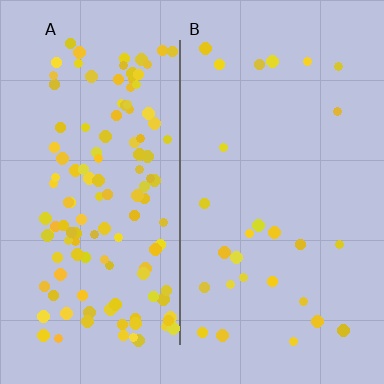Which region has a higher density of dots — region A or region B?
A (the left).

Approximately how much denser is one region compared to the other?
Approximately 4.6× — region A over region B.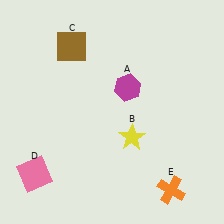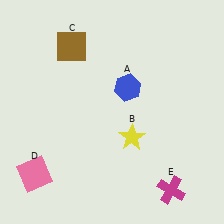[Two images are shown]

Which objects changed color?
A changed from magenta to blue. E changed from orange to magenta.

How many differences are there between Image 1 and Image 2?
There are 2 differences between the two images.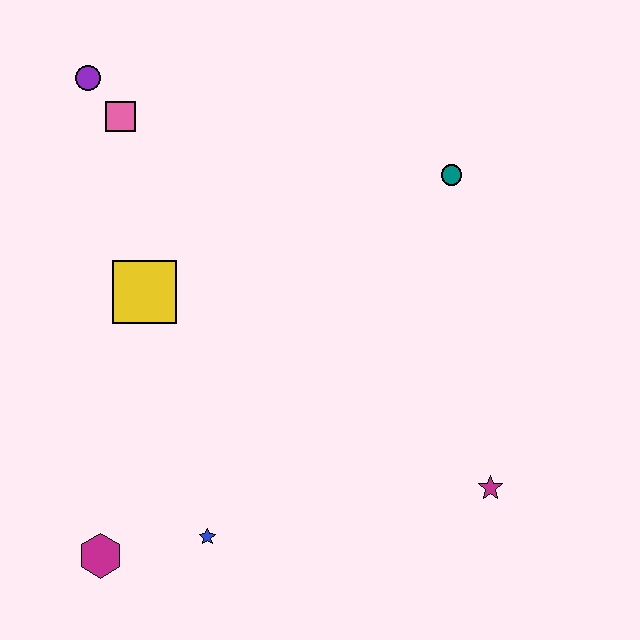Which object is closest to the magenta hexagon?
The blue star is closest to the magenta hexagon.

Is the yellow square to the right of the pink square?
Yes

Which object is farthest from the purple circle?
The magenta star is farthest from the purple circle.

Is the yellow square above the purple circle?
No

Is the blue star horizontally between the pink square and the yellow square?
No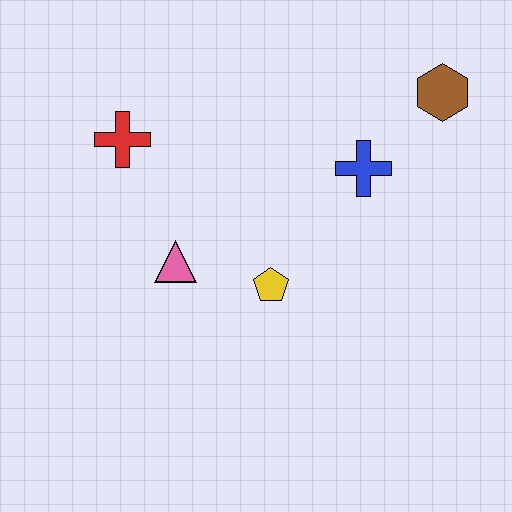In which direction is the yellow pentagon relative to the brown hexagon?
The yellow pentagon is below the brown hexagon.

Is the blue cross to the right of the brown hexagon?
No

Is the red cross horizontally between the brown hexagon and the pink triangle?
No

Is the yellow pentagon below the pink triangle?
Yes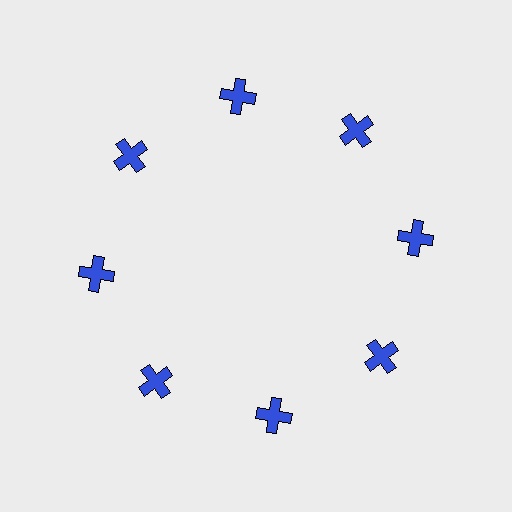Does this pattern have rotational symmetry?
Yes, this pattern has 8-fold rotational symmetry. It looks the same after rotating 45 degrees around the center.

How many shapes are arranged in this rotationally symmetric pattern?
There are 8 shapes, arranged in 8 groups of 1.